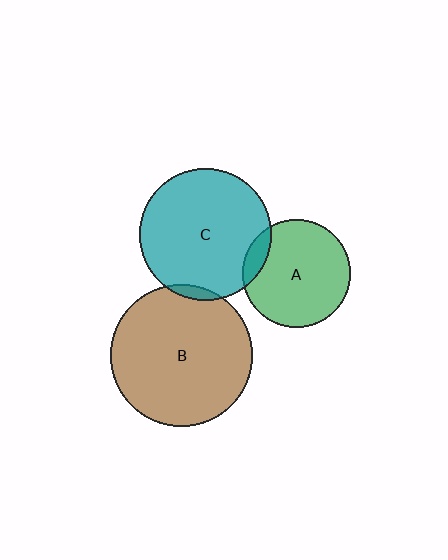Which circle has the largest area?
Circle B (brown).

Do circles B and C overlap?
Yes.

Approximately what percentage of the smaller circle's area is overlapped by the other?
Approximately 5%.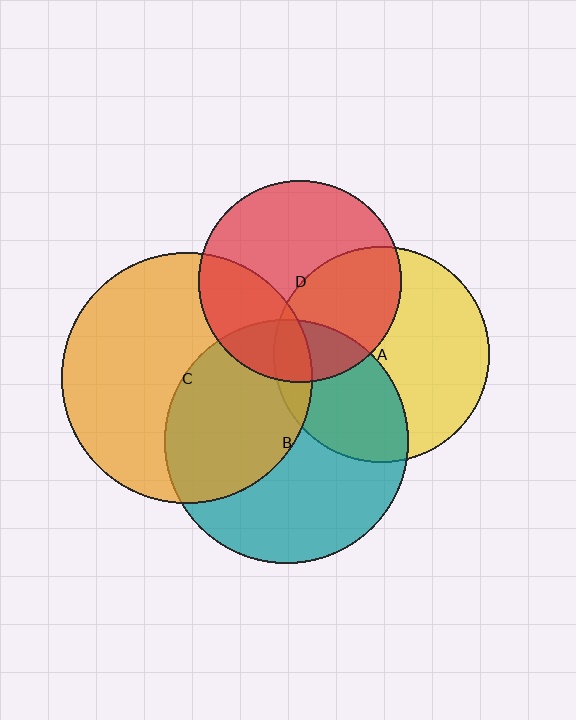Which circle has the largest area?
Circle C (orange).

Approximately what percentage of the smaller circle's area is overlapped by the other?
Approximately 45%.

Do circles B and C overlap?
Yes.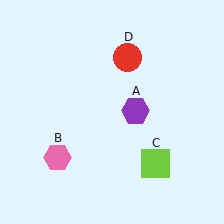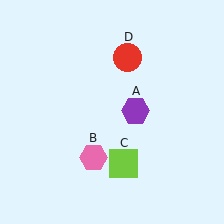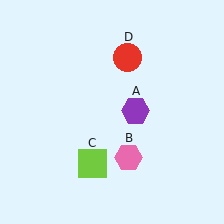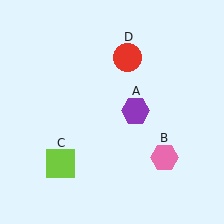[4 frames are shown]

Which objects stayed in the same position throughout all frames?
Purple hexagon (object A) and red circle (object D) remained stationary.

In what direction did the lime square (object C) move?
The lime square (object C) moved left.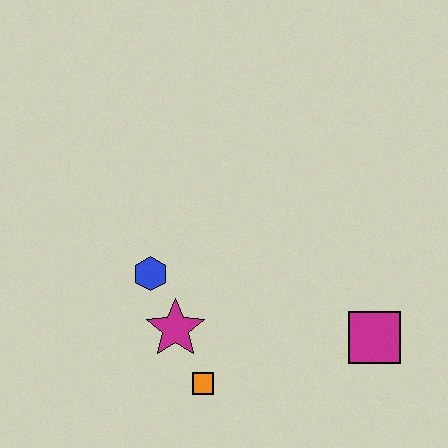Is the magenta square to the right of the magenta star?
Yes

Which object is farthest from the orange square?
The magenta square is farthest from the orange square.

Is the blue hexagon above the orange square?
Yes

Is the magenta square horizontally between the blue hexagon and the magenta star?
No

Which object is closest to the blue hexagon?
The magenta star is closest to the blue hexagon.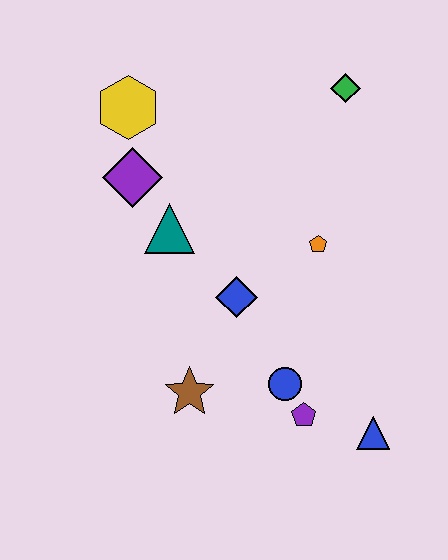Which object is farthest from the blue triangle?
The yellow hexagon is farthest from the blue triangle.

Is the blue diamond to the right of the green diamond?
No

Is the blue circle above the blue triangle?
Yes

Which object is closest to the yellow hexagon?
The purple diamond is closest to the yellow hexagon.